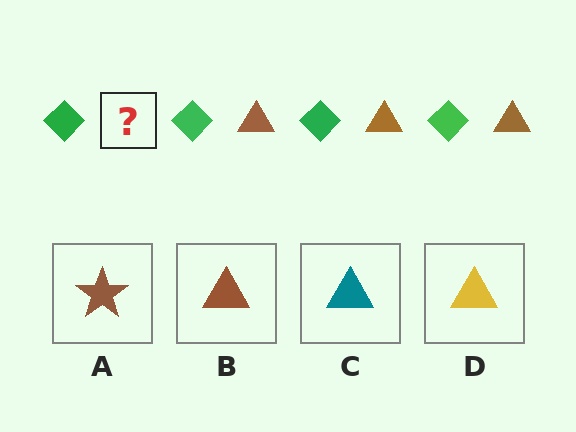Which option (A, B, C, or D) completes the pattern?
B.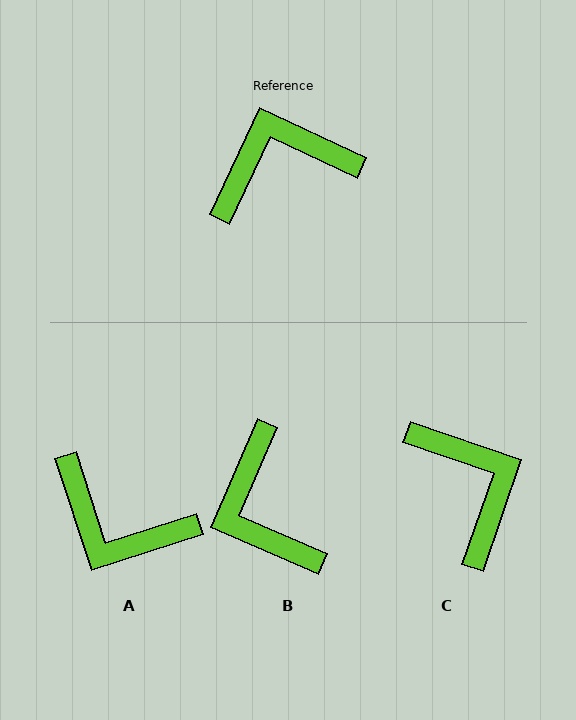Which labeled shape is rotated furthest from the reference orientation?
A, about 133 degrees away.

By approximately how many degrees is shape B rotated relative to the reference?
Approximately 92 degrees counter-clockwise.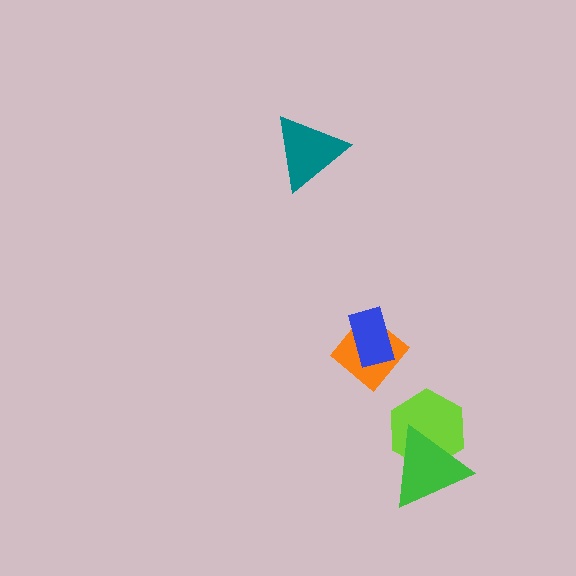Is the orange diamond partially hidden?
Yes, it is partially covered by another shape.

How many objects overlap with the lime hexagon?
1 object overlaps with the lime hexagon.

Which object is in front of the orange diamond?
The blue rectangle is in front of the orange diamond.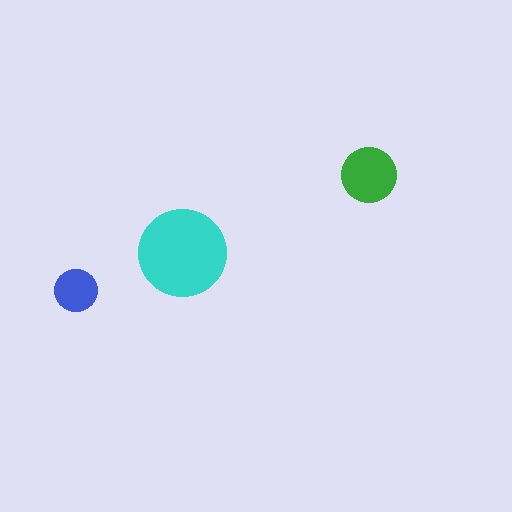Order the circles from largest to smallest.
the cyan one, the green one, the blue one.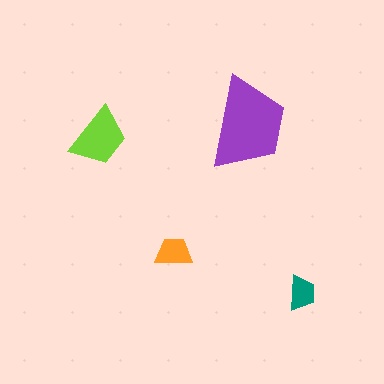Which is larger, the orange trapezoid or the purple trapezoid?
The purple one.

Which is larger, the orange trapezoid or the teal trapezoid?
The orange one.